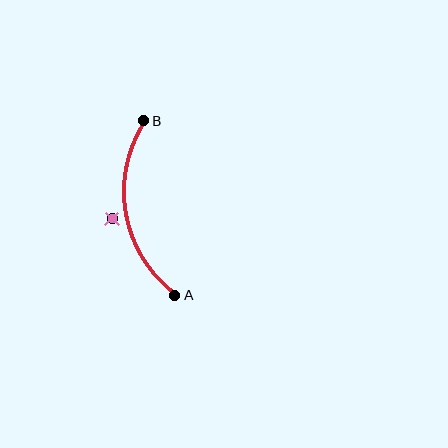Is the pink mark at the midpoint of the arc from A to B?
No — the pink mark does not lie on the arc at all. It sits slightly outside the curve.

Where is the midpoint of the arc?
The arc midpoint is the point on the curve farthest from the straight line joining A and B. It sits to the left of that line.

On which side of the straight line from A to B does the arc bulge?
The arc bulges to the left of the straight line connecting A and B.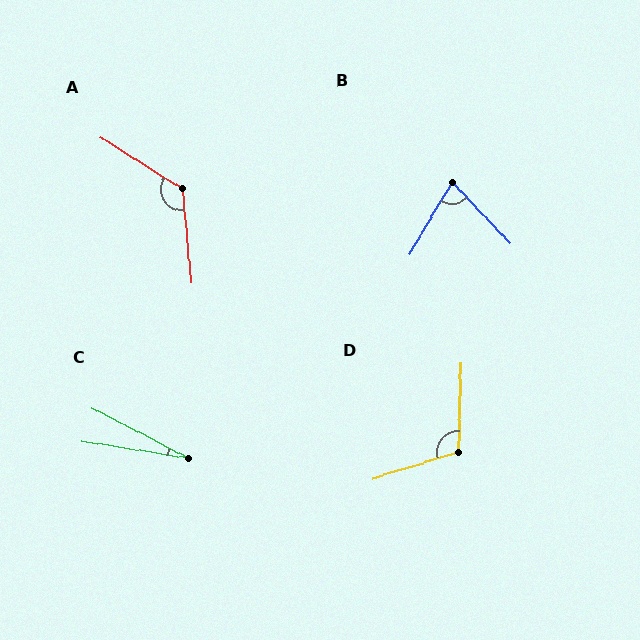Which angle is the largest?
A, at approximately 127 degrees.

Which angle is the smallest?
C, at approximately 18 degrees.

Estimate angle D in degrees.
Approximately 109 degrees.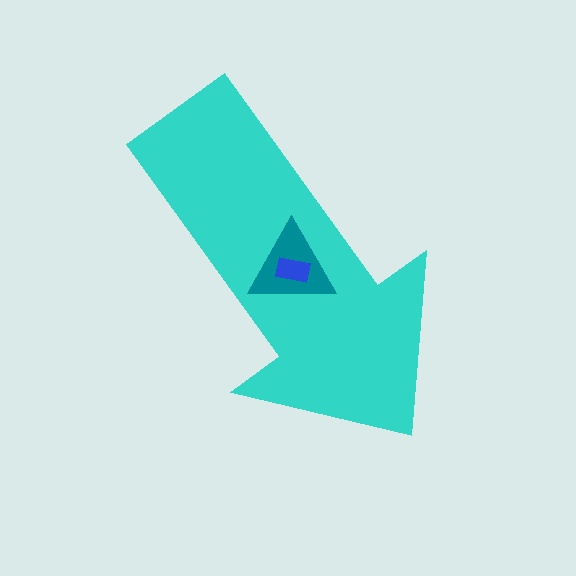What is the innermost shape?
The blue rectangle.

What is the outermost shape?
The cyan arrow.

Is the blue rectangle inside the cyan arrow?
Yes.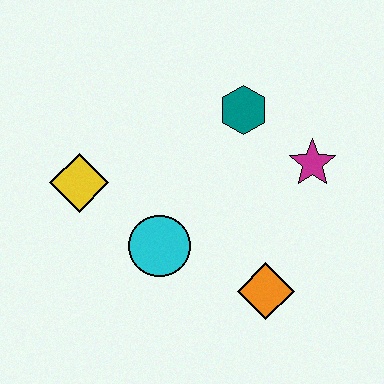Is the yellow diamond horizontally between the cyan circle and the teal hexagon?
No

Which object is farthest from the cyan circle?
The magenta star is farthest from the cyan circle.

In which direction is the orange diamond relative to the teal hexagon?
The orange diamond is below the teal hexagon.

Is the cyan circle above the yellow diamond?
No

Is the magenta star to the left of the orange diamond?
No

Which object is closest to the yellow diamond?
The cyan circle is closest to the yellow diamond.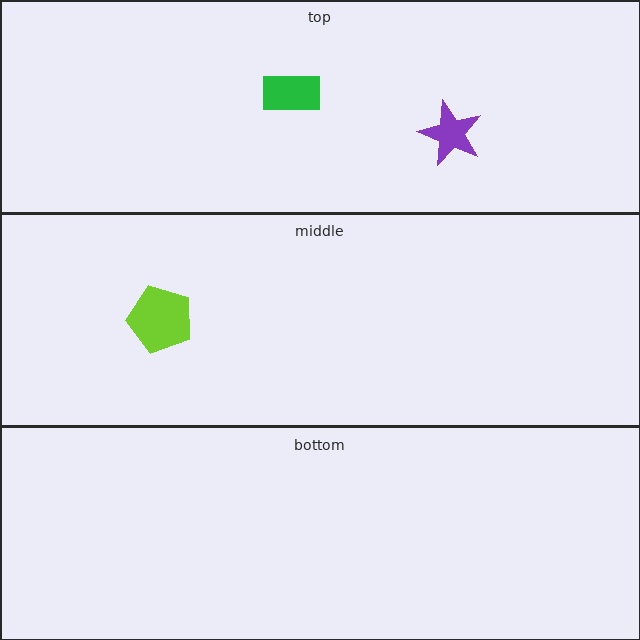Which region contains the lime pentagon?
The middle region.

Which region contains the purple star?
The top region.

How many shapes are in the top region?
2.